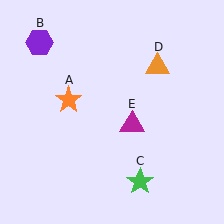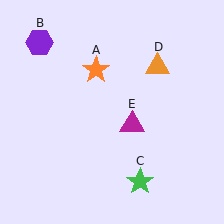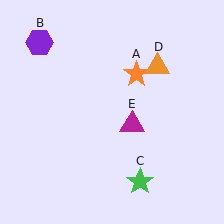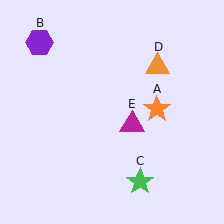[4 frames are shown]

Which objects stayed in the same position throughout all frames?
Purple hexagon (object B) and green star (object C) and orange triangle (object D) and magenta triangle (object E) remained stationary.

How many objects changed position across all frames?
1 object changed position: orange star (object A).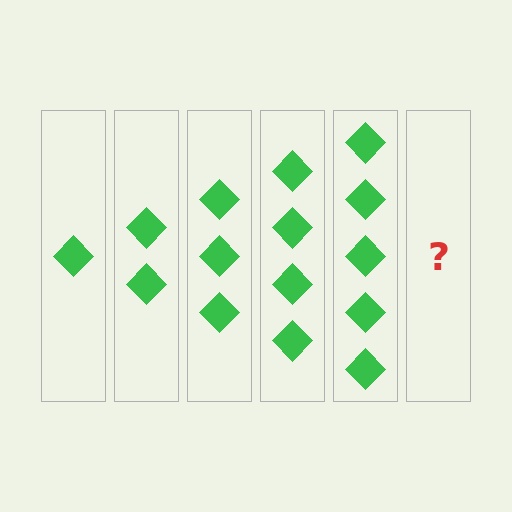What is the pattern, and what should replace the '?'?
The pattern is that each step adds one more diamond. The '?' should be 6 diamonds.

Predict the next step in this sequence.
The next step is 6 diamonds.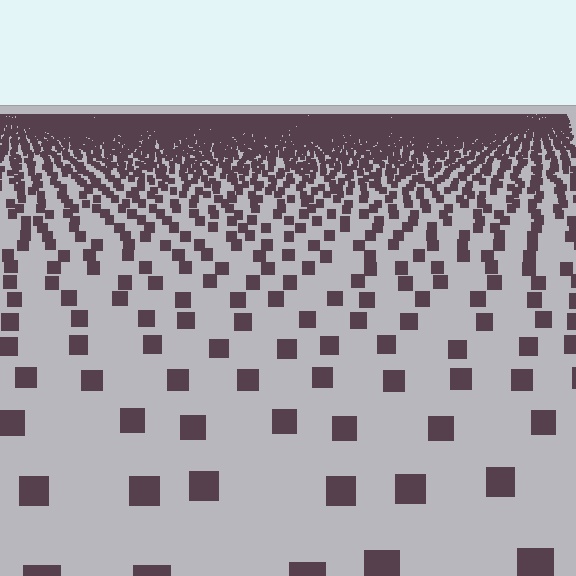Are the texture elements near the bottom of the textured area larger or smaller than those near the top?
Larger. Near the bottom, elements are closer to the viewer and appear at a bigger on-screen size.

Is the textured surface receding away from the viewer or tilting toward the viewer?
The surface is receding away from the viewer. Texture elements get smaller and denser toward the top.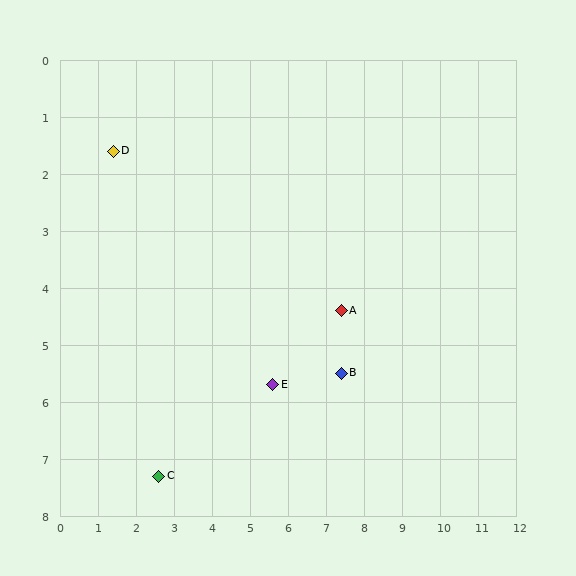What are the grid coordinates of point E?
Point E is at approximately (5.6, 5.7).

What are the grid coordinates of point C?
Point C is at approximately (2.6, 7.3).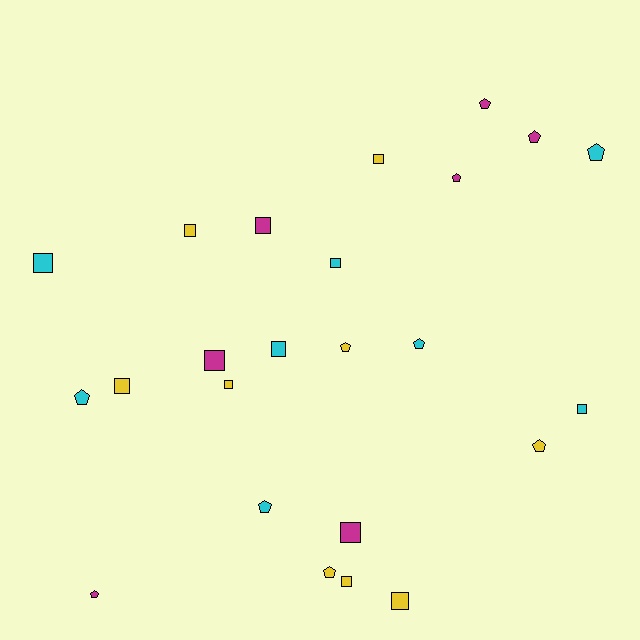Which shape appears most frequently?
Square, with 13 objects.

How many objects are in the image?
There are 24 objects.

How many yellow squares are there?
There are 6 yellow squares.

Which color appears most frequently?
Yellow, with 9 objects.